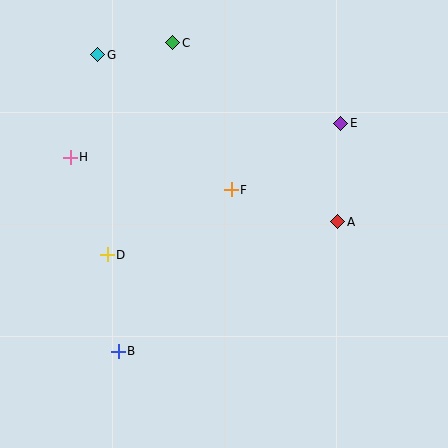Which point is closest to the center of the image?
Point F at (231, 190) is closest to the center.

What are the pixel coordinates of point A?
Point A is at (338, 222).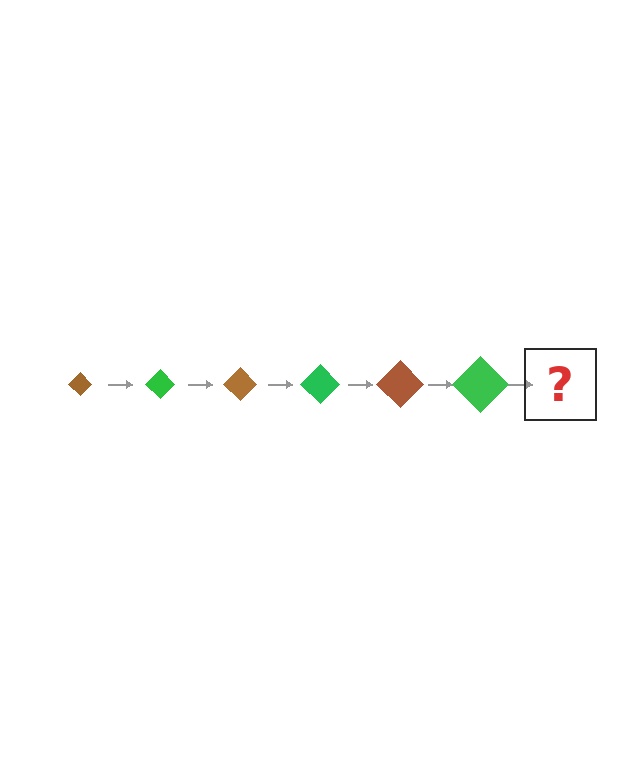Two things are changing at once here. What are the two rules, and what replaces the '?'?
The two rules are that the diamond grows larger each step and the color cycles through brown and green. The '?' should be a brown diamond, larger than the previous one.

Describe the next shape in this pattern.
It should be a brown diamond, larger than the previous one.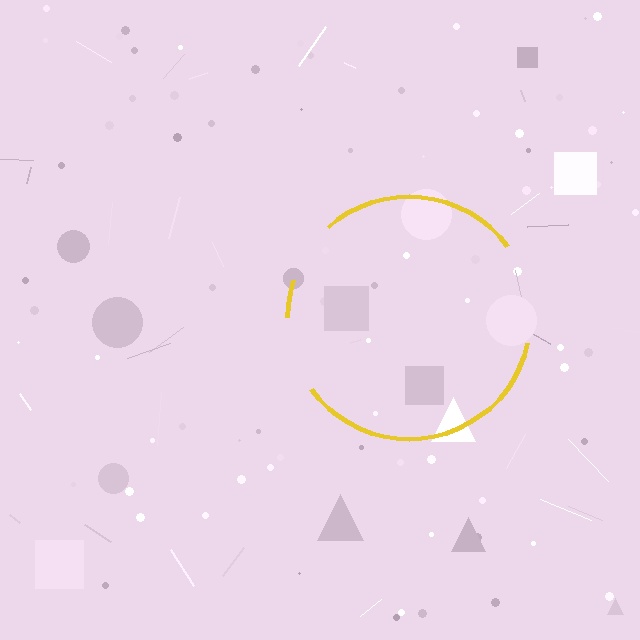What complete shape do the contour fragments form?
The contour fragments form a circle.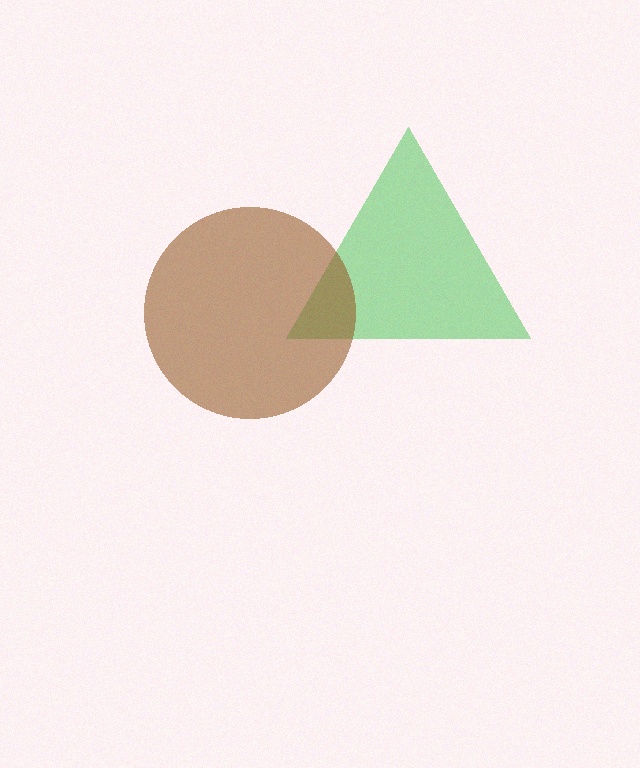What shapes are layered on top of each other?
The layered shapes are: a green triangle, a brown circle.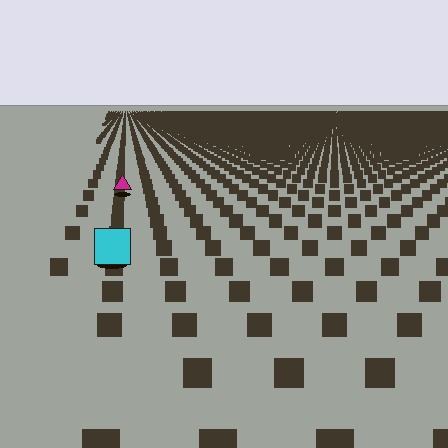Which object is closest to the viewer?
The cyan square is closest. The texture marks near it are larger and more spread out.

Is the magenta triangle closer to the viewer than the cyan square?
No. The cyan square is closer — you can tell from the texture gradient: the ground texture is coarser near it.